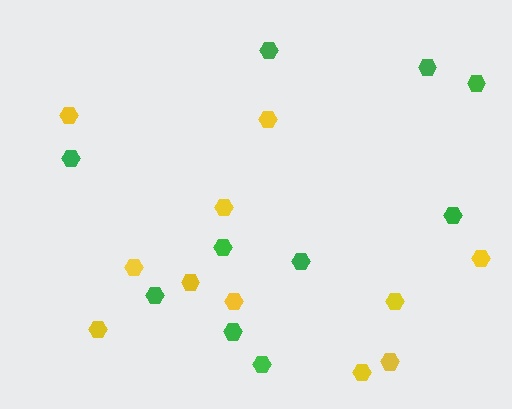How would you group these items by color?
There are 2 groups: one group of yellow hexagons (11) and one group of green hexagons (10).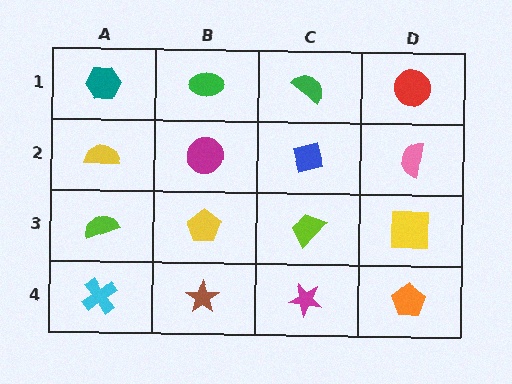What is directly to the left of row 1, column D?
A green semicircle.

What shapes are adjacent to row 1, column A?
A yellow semicircle (row 2, column A), a green ellipse (row 1, column B).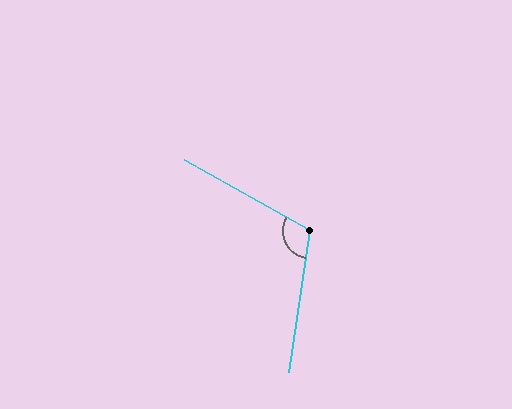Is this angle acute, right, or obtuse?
It is obtuse.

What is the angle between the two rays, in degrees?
Approximately 111 degrees.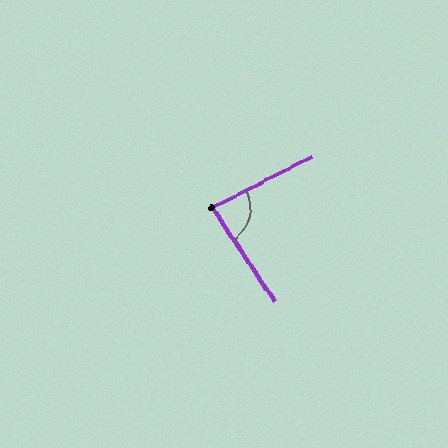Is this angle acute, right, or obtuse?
It is acute.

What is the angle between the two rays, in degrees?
Approximately 83 degrees.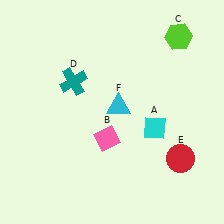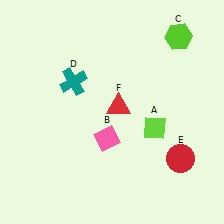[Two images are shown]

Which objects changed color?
A changed from cyan to lime. F changed from cyan to red.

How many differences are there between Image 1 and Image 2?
There are 2 differences between the two images.